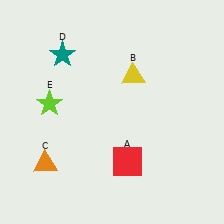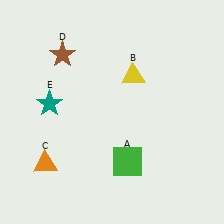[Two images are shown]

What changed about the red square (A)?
In Image 1, A is red. In Image 2, it changed to green.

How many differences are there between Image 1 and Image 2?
There are 3 differences between the two images.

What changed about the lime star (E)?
In Image 1, E is lime. In Image 2, it changed to teal.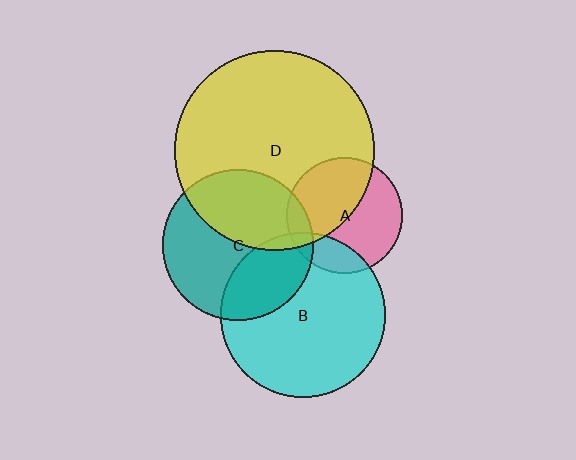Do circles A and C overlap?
Yes.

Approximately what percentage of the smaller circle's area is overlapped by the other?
Approximately 10%.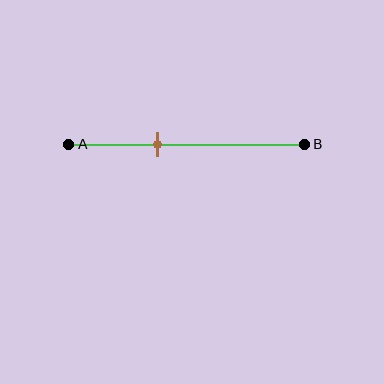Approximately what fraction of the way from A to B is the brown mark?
The brown mark is approximately 40% of the way from A to B.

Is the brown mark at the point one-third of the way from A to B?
No, the mark is at about 40% from A, not at the 33% one-third point.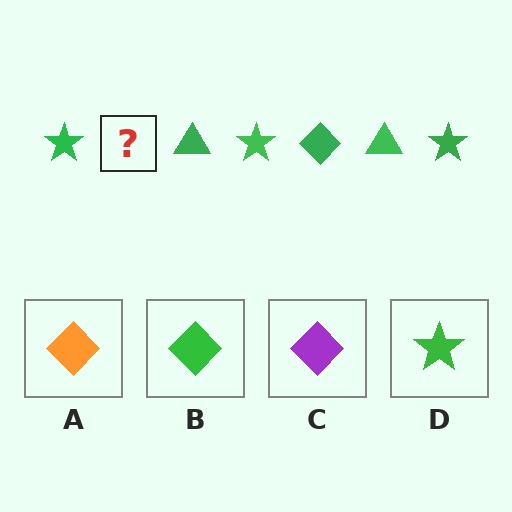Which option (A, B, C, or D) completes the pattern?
B.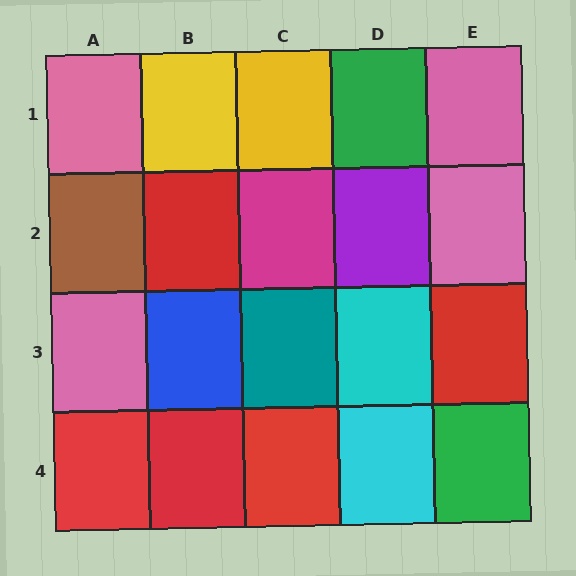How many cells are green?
2 cells are green.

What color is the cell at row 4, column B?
Red.